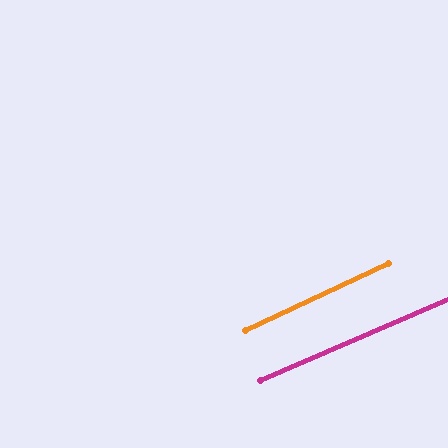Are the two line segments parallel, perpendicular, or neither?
Parallel — their directions differ by only 1.6°.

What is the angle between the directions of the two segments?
Approximately 2 degrees.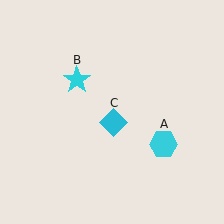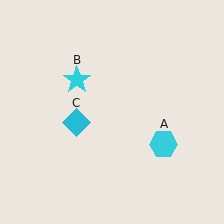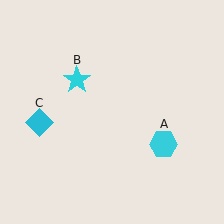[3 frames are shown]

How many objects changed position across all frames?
1 object changed position: cyan diamond (object C).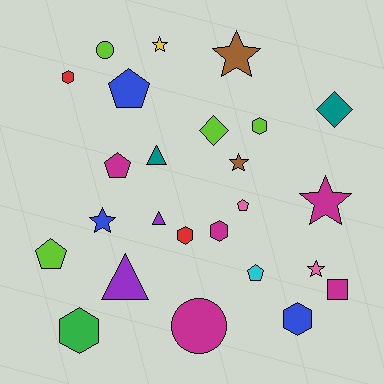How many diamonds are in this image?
There are 2 diamonds.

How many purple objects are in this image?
There are 2 purple objects.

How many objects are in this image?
There are 25 objects.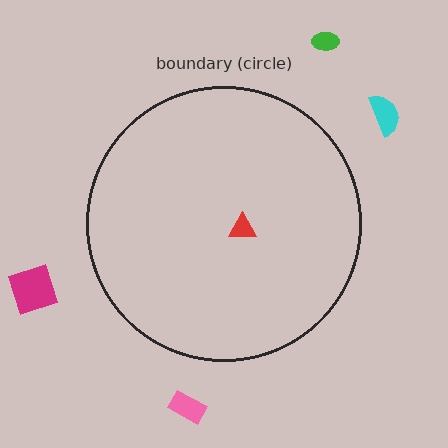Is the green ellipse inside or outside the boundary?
Outside.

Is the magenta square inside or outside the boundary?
Outside.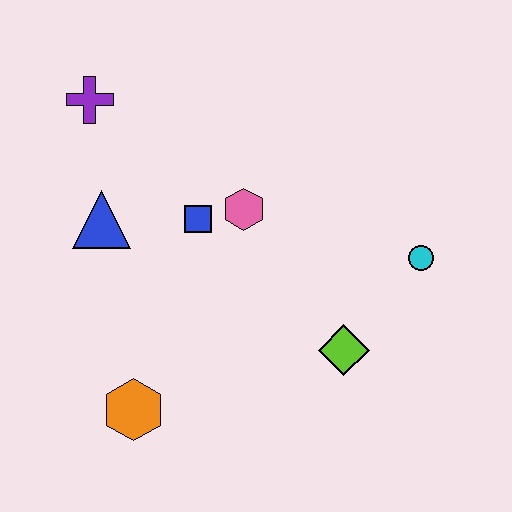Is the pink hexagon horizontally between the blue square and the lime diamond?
Yes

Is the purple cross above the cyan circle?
Yes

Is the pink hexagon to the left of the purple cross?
No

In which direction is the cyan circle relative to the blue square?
The cyan circle is to the right of the blue square.